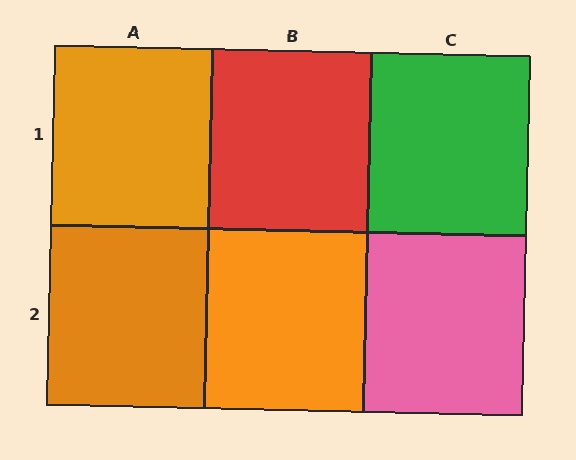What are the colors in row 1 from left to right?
Orange, red, green.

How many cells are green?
1 cell is green.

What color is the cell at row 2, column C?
Pink.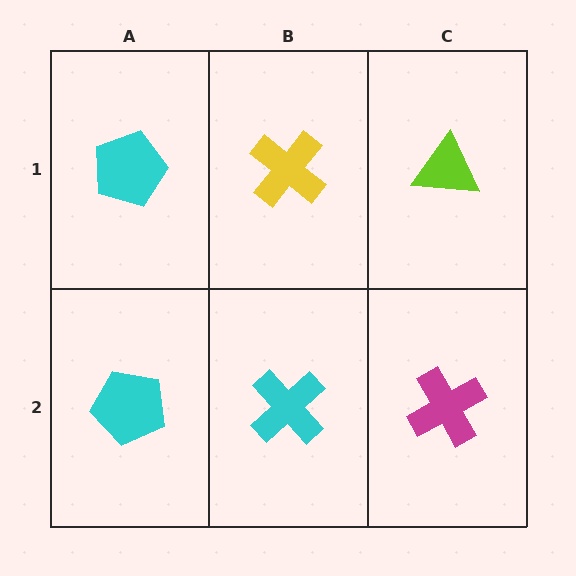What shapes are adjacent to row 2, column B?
A yellow cross (row 1, column B), a cyan pentagon (row 2, column A), a magenta cross (row 2, column C).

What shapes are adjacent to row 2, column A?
A cyan pentagon (row 1, column A), a cyan cross (row 2, column B).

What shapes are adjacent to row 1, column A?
A cyan pentagon (row 2, column A), a yellow cross (row 1, column B).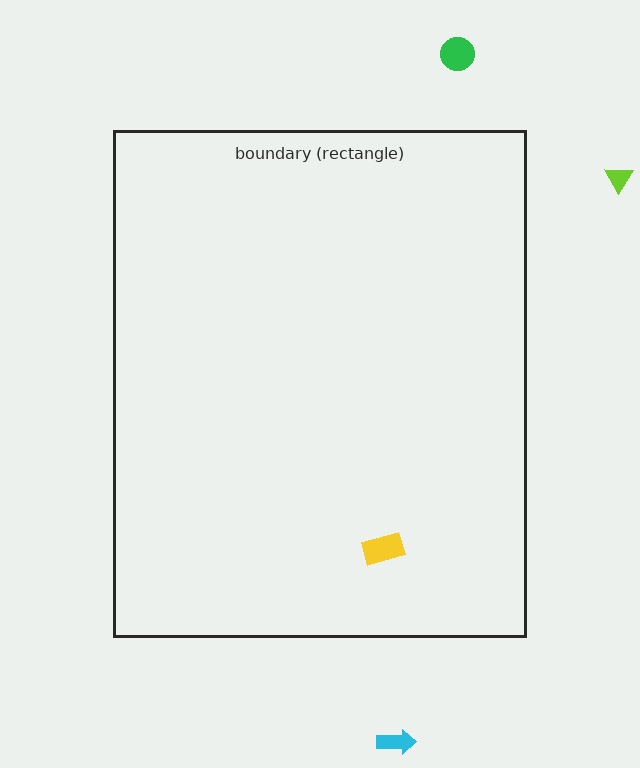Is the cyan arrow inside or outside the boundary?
Outside.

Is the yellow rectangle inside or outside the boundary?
Inside.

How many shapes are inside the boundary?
1 inside, 3 outside.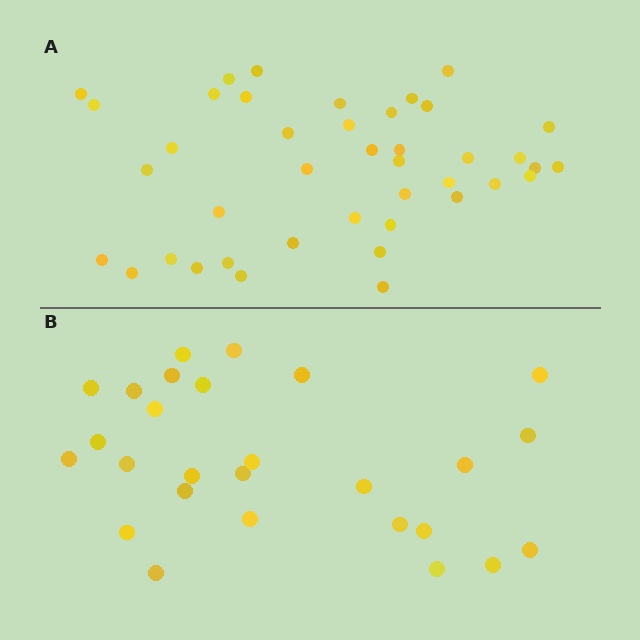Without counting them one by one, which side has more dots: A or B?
Region A (the top region) has more dots.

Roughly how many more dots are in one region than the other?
Region A has approximately 15 more dots than region B.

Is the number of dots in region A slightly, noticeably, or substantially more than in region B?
Region A has substantially more. The ratio is roughly 1.5 to 1.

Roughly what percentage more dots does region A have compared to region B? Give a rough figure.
About 50% more.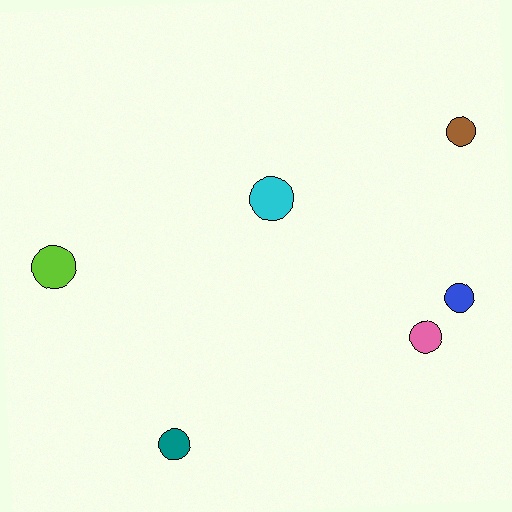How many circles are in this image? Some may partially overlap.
There are 6 circles.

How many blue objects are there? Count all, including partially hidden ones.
There is 1 blue object.